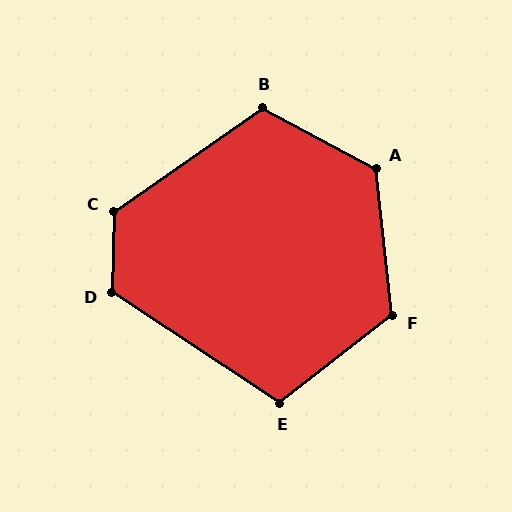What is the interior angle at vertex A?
Approximately 125 degrees (obtuse).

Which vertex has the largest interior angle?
C, at approximately 127 degrees.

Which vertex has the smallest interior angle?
E, at approximately 109 degrees.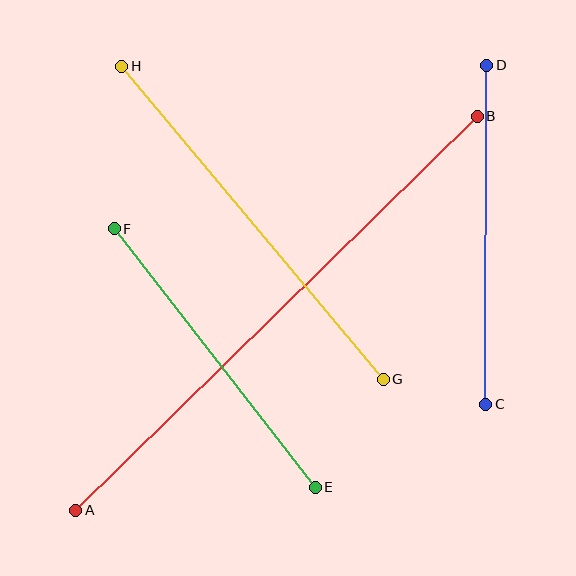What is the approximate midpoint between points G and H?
The midpoint is at approximately (252, 223) pixels.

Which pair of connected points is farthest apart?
Points A and B are farthest apart.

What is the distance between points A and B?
The distance is approximately 563 pixels.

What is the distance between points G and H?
The distance is approximately 408 pixels.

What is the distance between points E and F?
The distance is approximately 327 pixels.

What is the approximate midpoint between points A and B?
The midpoint is at approximately (277, 313) pixels.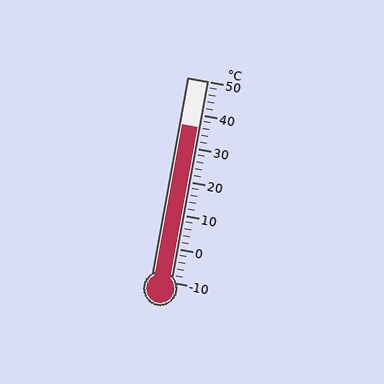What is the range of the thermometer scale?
The thermometer scale ranges from -10°C to 50°C.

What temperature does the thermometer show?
The thermometer shows approximately 36°C.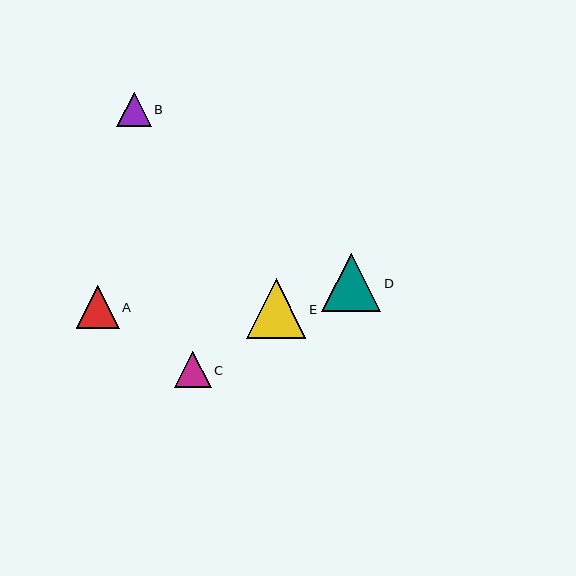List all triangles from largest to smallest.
From largest to smallest: E, D, A, C, B.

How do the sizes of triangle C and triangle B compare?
Triangle C and triangle B are approximately the same size.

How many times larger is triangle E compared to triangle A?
Triangle E is approximately 1.4 times the size of triangle A.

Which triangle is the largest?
Triangle E is the largest with a size of approximately 59 pixels.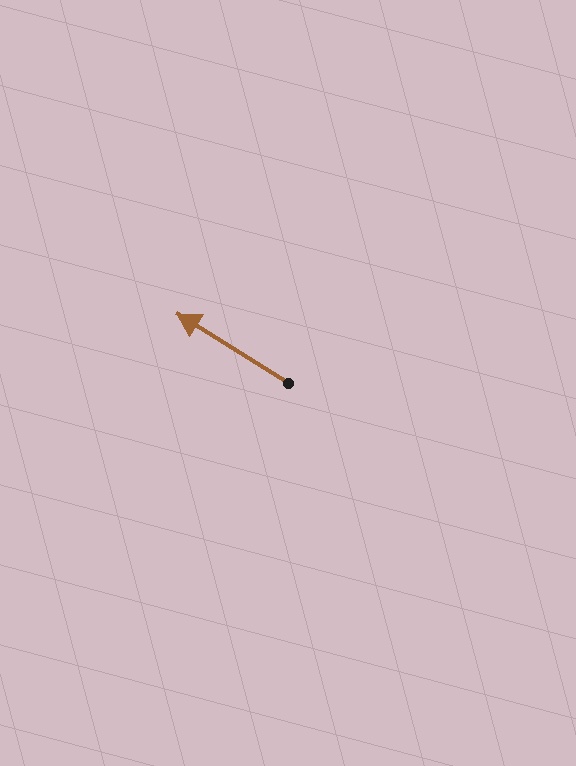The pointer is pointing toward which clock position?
Roughly 10 o'clock.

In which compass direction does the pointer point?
Northwest.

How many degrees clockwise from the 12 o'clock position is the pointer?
Approximately 302 degrees.